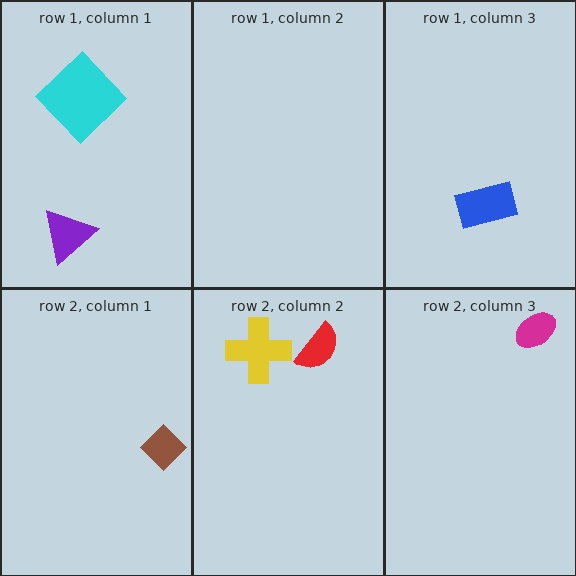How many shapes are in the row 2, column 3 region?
1.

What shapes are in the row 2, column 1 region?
The brown diamond.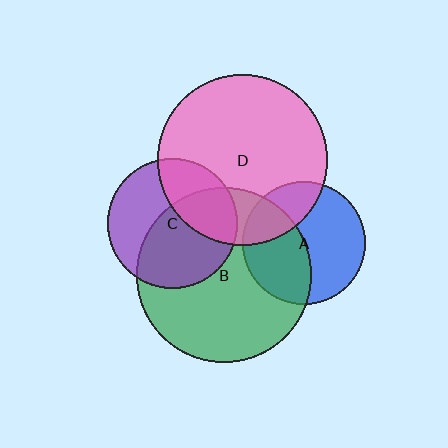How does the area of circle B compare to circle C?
Approximately 1.8 times.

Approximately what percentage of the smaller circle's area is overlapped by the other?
Approximately 45%.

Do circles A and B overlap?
Yes.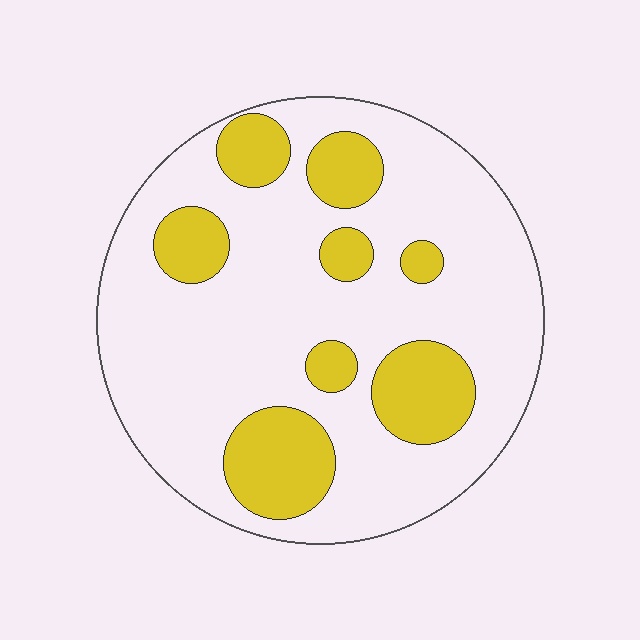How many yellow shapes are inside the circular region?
8.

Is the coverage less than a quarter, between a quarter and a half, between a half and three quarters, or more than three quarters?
Less than a quarter.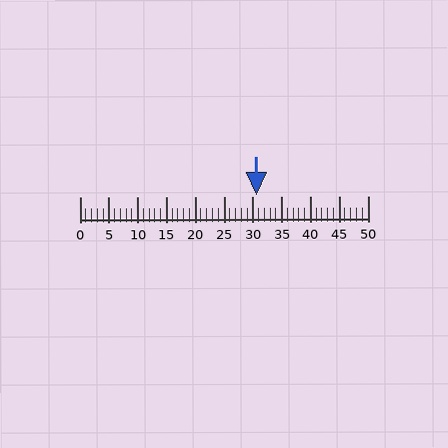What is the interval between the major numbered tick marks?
The major tick marks are spaced 5 units apart.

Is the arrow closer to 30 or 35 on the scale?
The arrow is closer to 30.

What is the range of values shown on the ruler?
The ruler shows values from 0 to 50.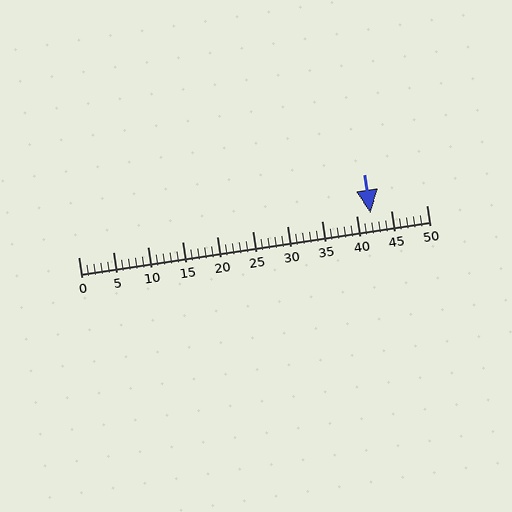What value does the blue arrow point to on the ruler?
The blue arrow points to approximately 42.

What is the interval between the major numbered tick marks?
The major tick marks are spaced 5 units apart.